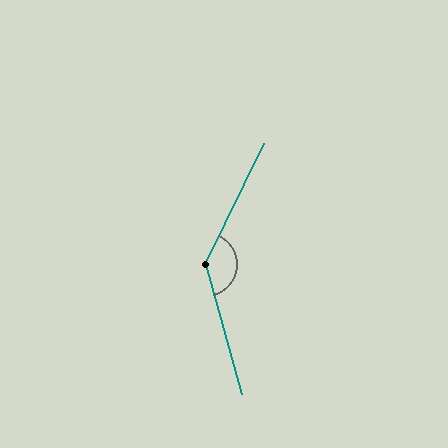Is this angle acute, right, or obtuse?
It is obtuse.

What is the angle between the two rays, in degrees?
Approximately 139 degrees.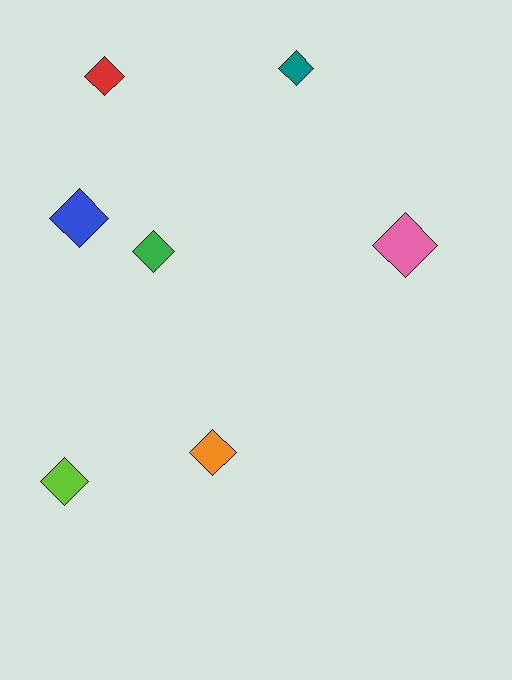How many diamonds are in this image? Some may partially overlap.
There are 7 diamonds.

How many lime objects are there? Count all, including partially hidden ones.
There is 1 lime object.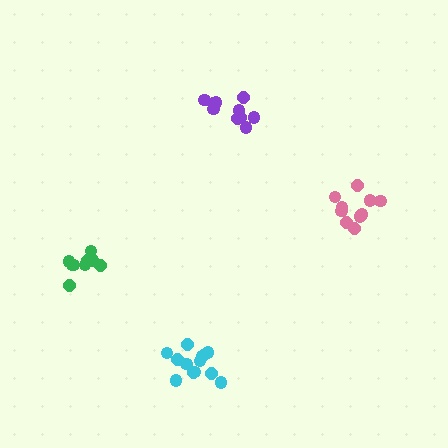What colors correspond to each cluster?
The clusters are colored: purple, pink, cyan, green.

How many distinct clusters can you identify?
There are 4 distinct clusters.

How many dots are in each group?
Group 1: 10 dots, Group 2: 10 dots, Group 3: 13 dots, Group 4: 10 dots (43 total).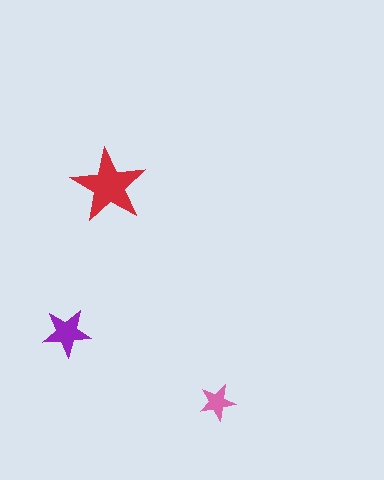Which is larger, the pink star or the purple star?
The purple one.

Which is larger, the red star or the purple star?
The red one.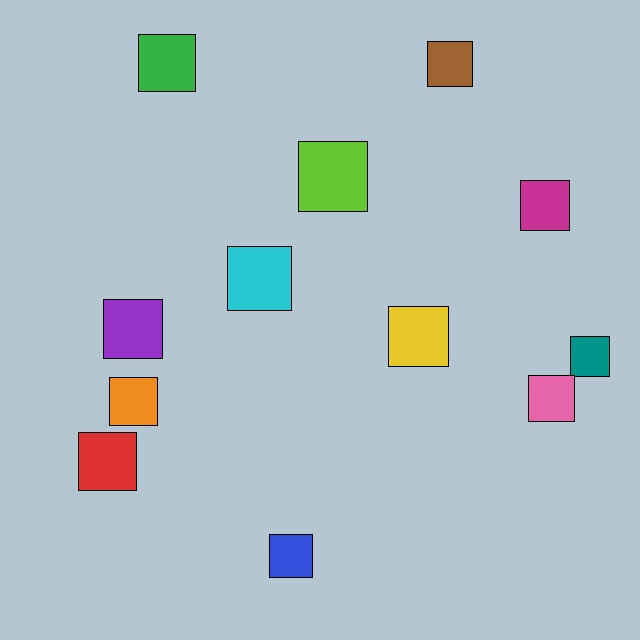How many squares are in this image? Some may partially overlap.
There are 12 squares.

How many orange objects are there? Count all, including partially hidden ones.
There is 1 orange object.